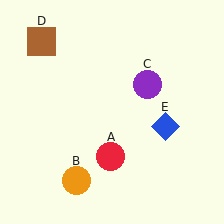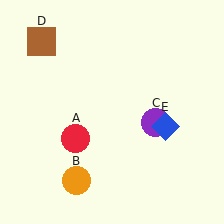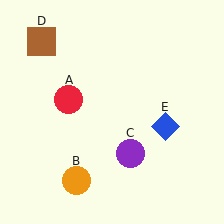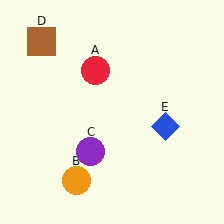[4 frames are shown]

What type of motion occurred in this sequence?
The red circle (object A), purple circle (object C) rotated clockwise around the center of the scene.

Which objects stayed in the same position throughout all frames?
Orange circle (object B) and brown square (object D) and blue diamond (object E) remained stationary.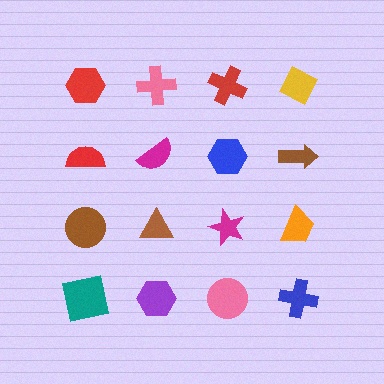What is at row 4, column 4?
A blue cross.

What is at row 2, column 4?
A brown arrow.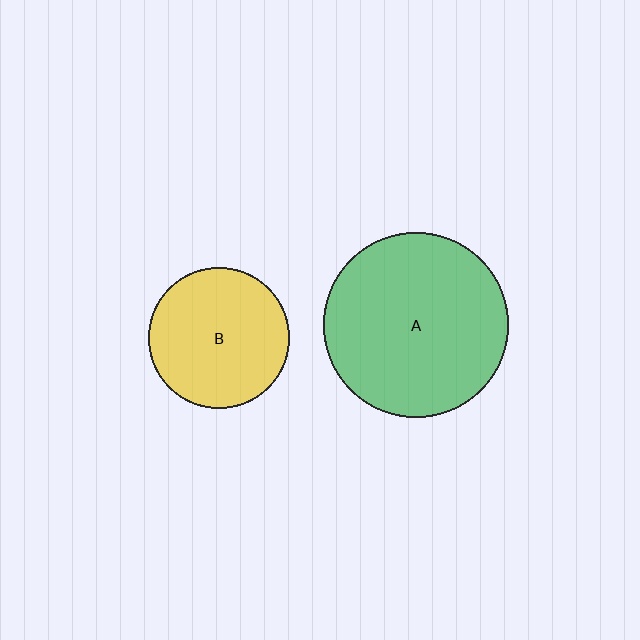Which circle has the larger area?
Circle A (green).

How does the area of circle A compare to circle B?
Approximately 1.7 times.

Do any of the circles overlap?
No, none of the circles overlap.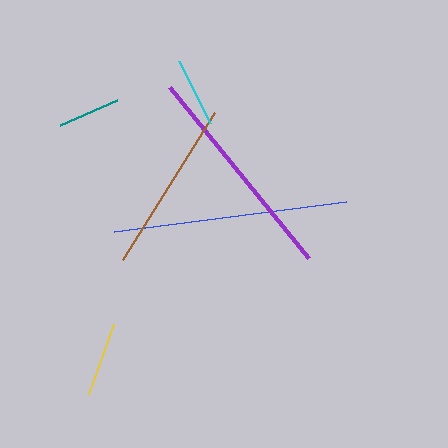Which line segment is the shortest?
The teal line is the shortest at approximately 62 pixels.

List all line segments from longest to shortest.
From longest to shortest: blue, purple, brown, yellow, cyan, teal.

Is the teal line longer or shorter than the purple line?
The purple line is longer than the teal line.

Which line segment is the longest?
The blue line is the longest at approximately 234 pixels.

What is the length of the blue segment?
The blue segment is approximately 234 pixels long.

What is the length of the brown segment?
The brown segment is approximately 173 pixels long.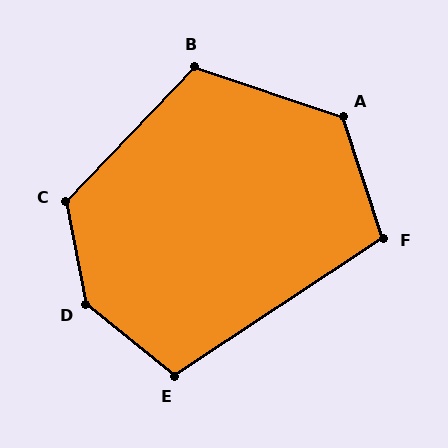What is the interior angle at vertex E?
Approximately 108 degrees (obtuse).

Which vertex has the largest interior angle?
D, at approximately 140 degrees.